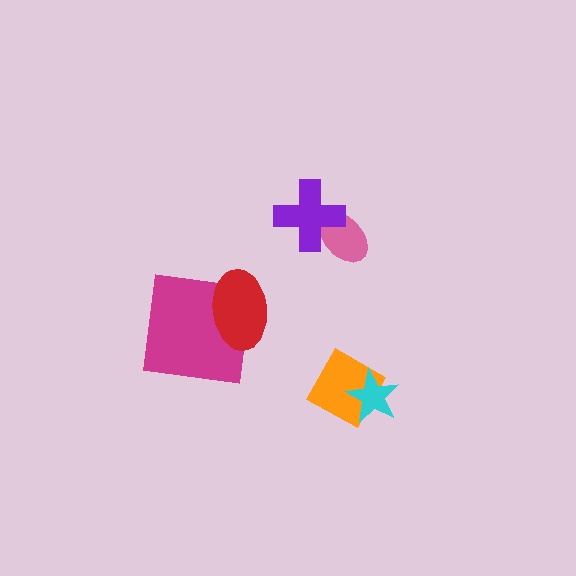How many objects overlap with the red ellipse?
1 object overlaps with the red ellipse.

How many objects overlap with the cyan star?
1 object overlaps with the cyan star.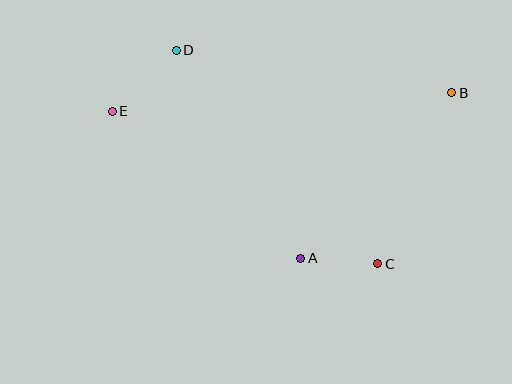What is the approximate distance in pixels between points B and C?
The distance between B and C is approximately 186 pixels.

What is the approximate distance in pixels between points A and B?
The distance between A and B is approximately 224 pixels.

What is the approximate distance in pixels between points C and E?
The distance between C and E is approximately 306 pixels.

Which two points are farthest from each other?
Points B and E are farthest from each other.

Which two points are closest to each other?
Points A and C are closest to each other.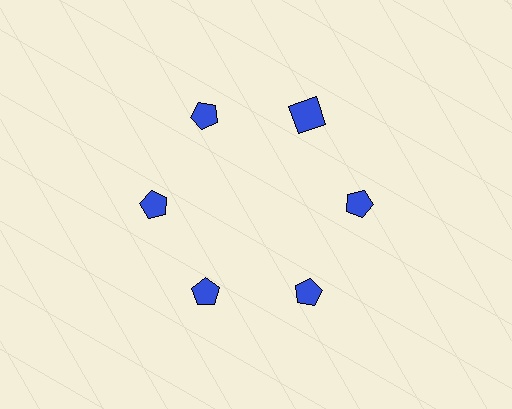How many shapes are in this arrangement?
There are 6 shapes arranged in a ring pattern.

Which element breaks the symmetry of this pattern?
The blue square at roughly the 1 o'clock position breaks the symmetry. All other shapes are blue pentagons.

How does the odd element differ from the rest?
It has a different shape: square instead of pentagon.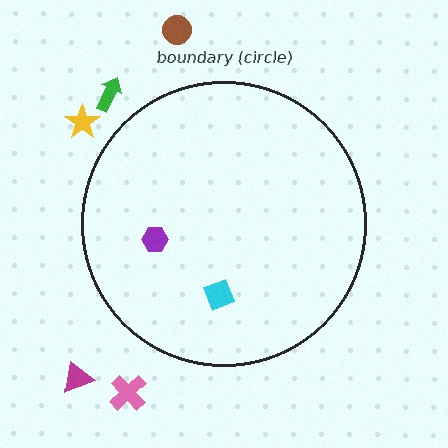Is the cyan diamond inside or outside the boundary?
Inside.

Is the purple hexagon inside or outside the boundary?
Inside.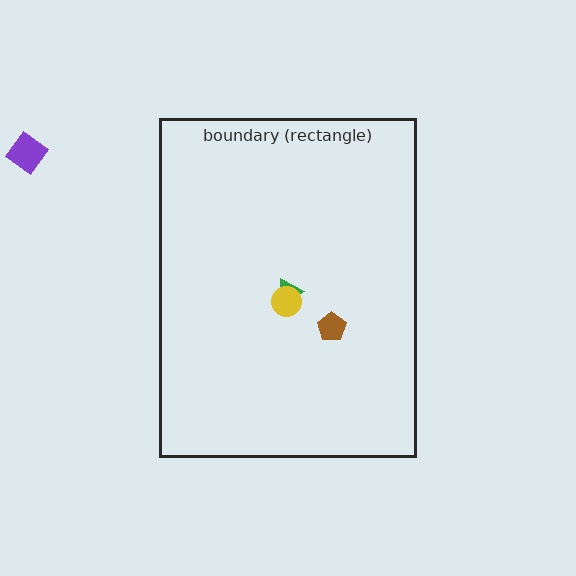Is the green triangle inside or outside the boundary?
Inside.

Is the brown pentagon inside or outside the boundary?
Inside.